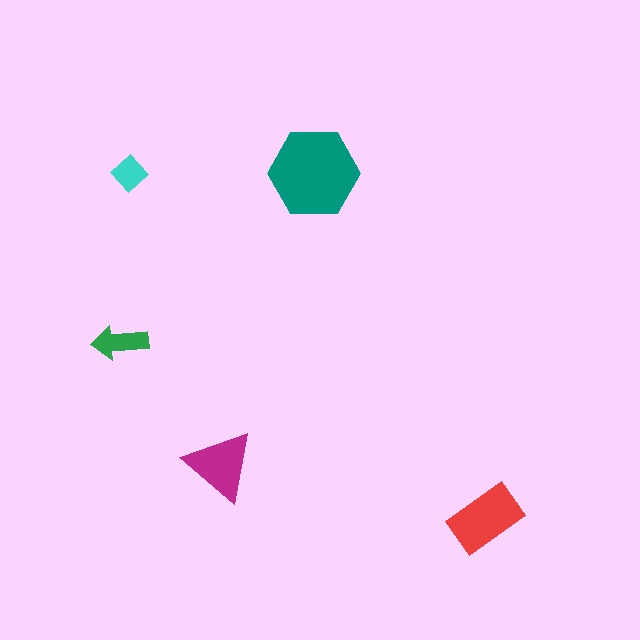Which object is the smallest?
The cyan diamond.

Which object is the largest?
The teal hexagon.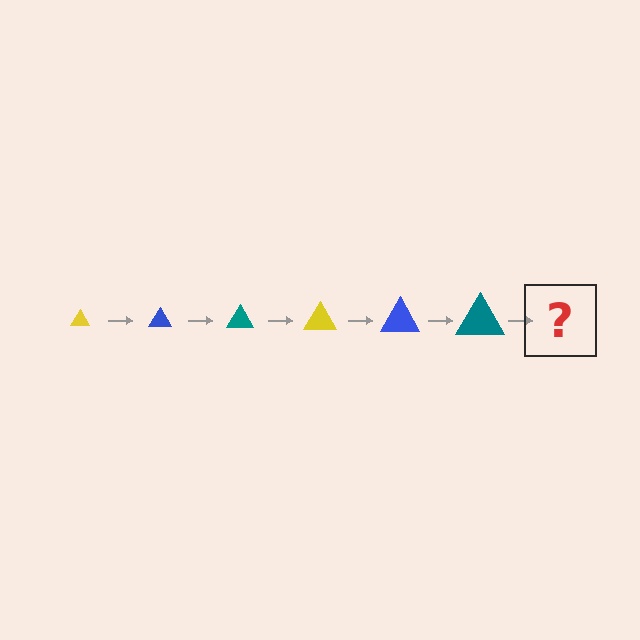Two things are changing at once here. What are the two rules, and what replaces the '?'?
The two rules are that the triangle grows larger each step and the color cycles through yellow, blue, and teal. The '?' should be a yellow triangle, larger than the previous one.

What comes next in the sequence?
The next element should be a yellow triangle, larger than the previous one.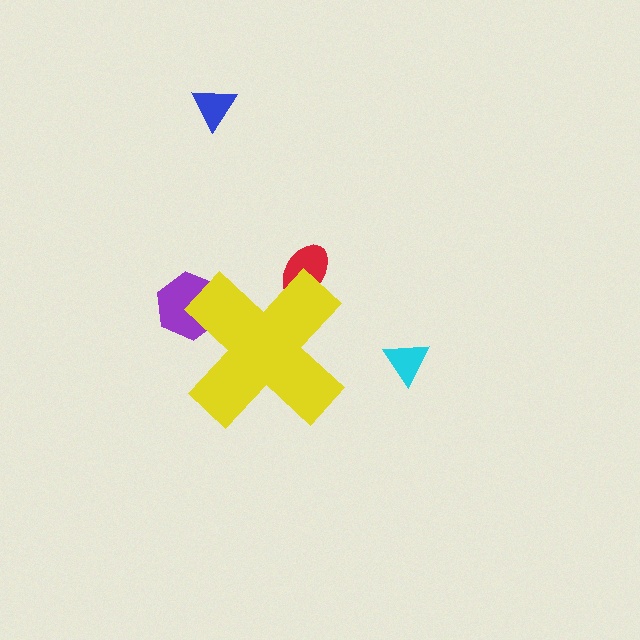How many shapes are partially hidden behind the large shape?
2 shapes are partially hidden.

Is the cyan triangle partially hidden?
No, the cyan triangle is fully visible.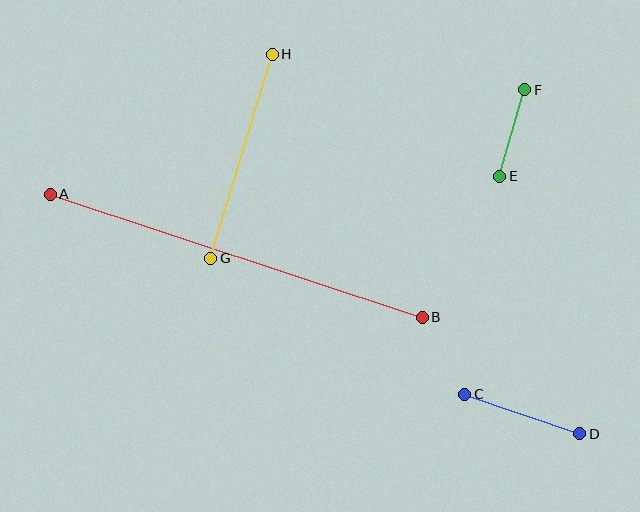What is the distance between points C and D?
The distance is approximately 121 pixels.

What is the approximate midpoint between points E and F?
The midpoint is at approximately (512, 133) pixels.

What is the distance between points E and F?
The distance is approximately 90 pixels.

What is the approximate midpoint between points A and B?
The midpoint is at approximately (236, 256) pixels.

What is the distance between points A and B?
The distance is approximately 392 pixels.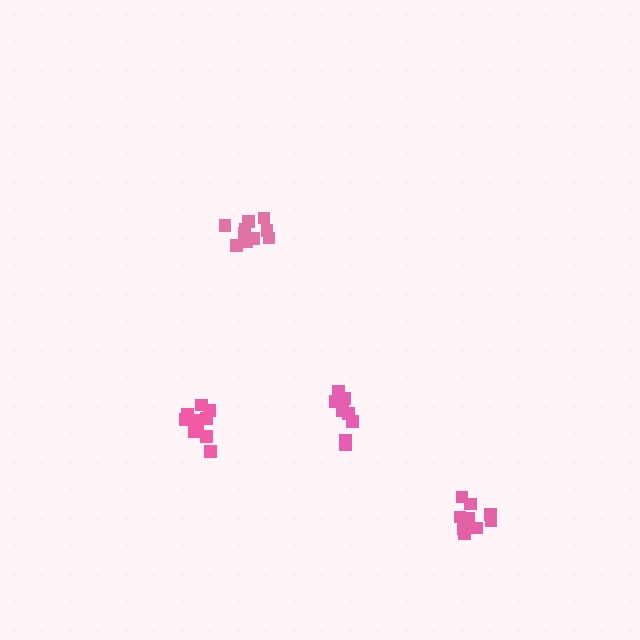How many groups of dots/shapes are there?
There are 4 groups.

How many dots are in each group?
Group 1: 11 dots, Group 2: 10 dots, Group 3: 9 dots, Group 4: 10 dots (40 total).